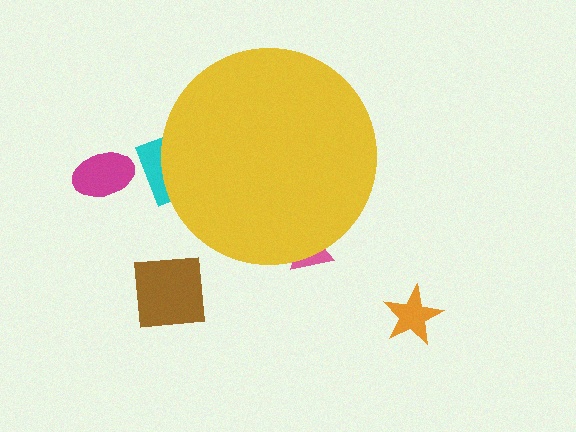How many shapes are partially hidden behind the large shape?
2 shapes are partially hidden.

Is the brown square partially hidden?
No, the brown square is fully visible.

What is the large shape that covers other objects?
A yellow circle.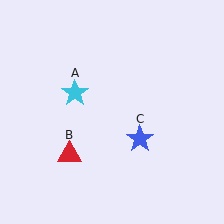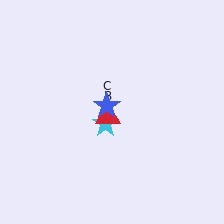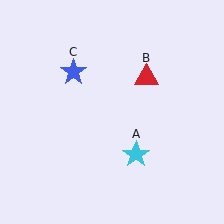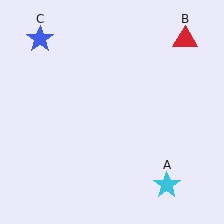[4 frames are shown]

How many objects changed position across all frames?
3 objects changed position: cyan star (object A), red triangle (object B), blue star (object C).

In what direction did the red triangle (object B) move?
The red triangle (object B) moved up and to the right.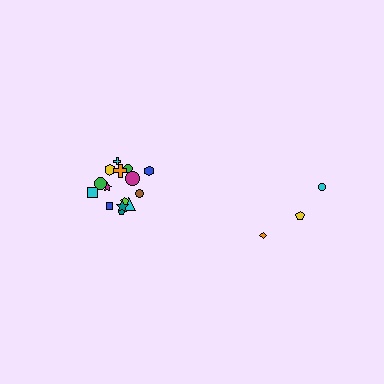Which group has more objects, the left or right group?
The left group.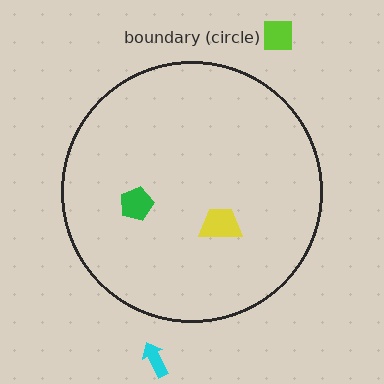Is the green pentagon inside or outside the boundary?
Inside.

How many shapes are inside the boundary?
2 inside, 2 outside.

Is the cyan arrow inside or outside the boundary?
Outside.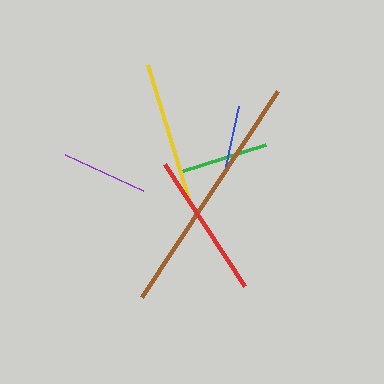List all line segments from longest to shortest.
From longest to shortest: brown, yellow, red, green, purple, blue.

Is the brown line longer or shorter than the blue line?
The brown line is longer than the blue line.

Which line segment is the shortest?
The blue line is the shortest at approximately 62 pixels.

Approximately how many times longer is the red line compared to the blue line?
The red line is approximately 2.4 times the length of the blue line.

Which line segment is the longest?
The brown line is the longest at approximately 247 pixels.